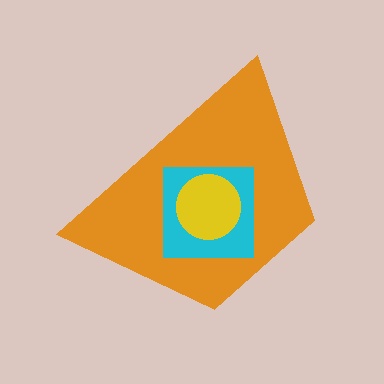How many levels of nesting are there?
3.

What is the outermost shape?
The orange trapezoid.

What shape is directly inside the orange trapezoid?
The cyan square.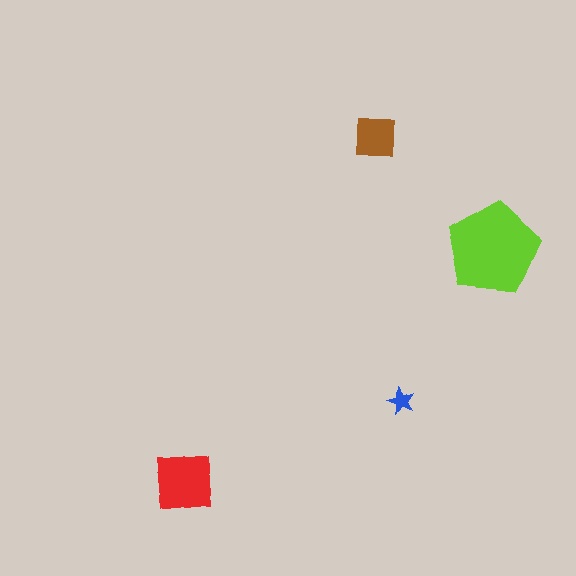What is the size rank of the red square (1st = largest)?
2nd.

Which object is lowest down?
The red square is bottommost.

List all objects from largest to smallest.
The lime pentagon, the red square, the brown square, the blue star.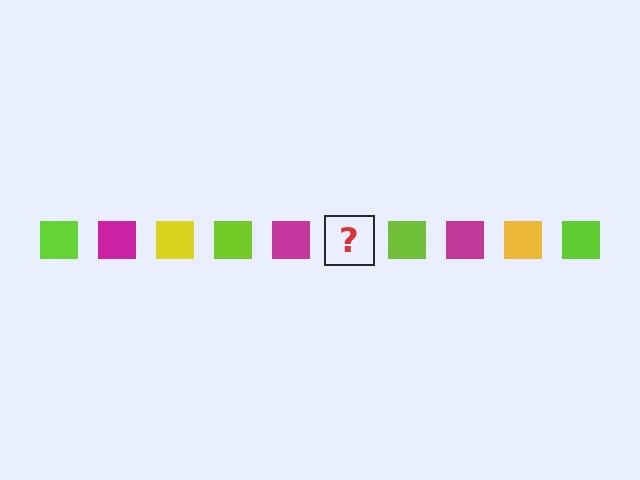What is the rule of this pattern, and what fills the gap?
The rule is that the pattern cycles through lime, magenta, yellow squares. The gap should be filled with a yellow square.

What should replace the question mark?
The question mark should be replaced with a yellow square.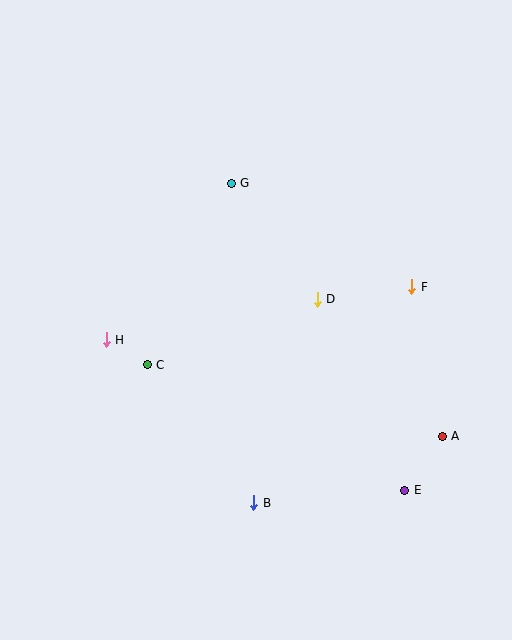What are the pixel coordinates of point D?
Point D is at (317, 299).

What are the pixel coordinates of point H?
Point H is at (106, 340).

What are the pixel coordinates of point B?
Point B is at (254, 503).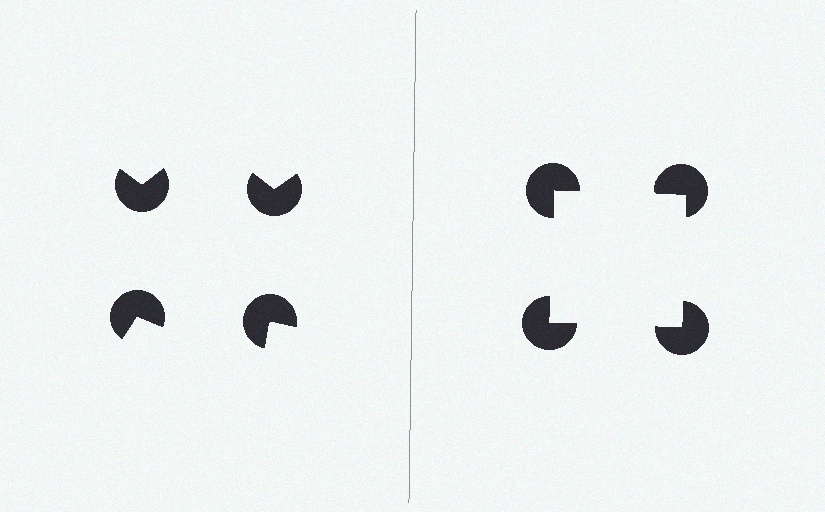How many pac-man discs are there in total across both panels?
8 — 4 on each side.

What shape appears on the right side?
An illusory square.